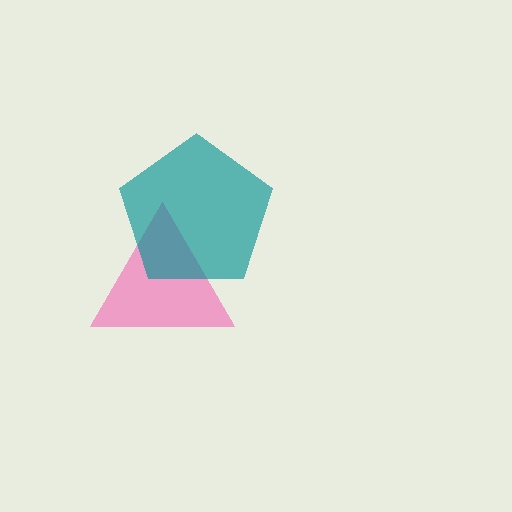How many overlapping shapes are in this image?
There are 2 overlapping shapes in the image.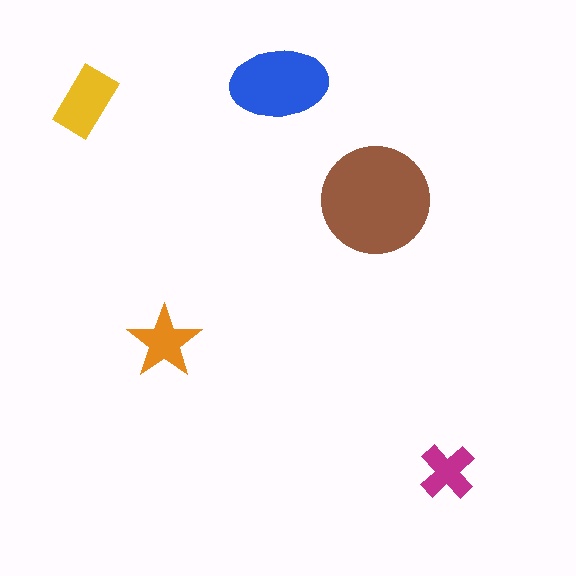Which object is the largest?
The brown circle.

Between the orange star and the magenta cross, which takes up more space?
The orange star.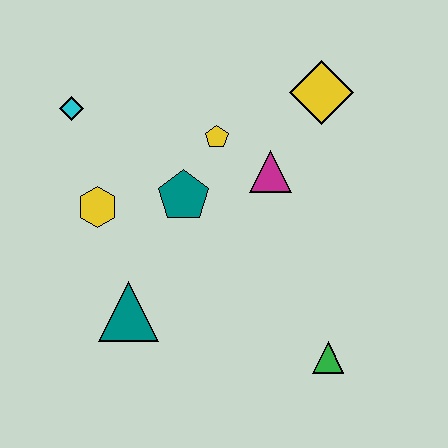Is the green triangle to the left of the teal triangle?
No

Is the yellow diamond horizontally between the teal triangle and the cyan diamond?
No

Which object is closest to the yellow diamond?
The magenta triangle is closest to the yellow diamond.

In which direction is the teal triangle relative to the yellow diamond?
The teal triangle is below the yellow diamond.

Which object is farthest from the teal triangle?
The yellow diamond is farthest from the teal triangle.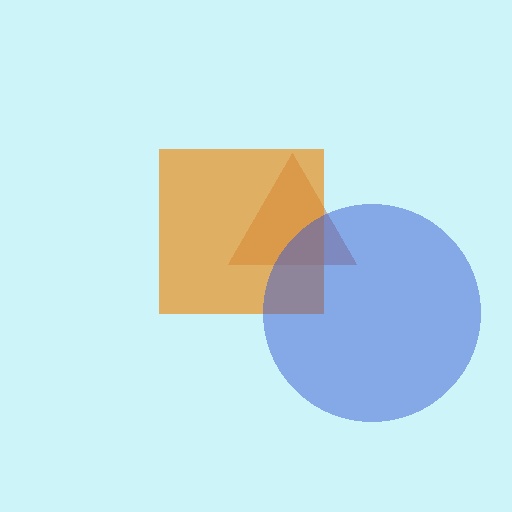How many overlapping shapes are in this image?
There are 3 overlapping shapes in the image.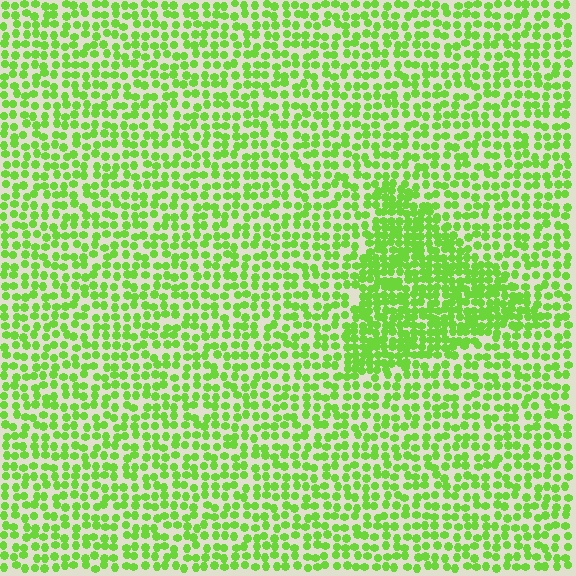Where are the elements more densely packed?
The elements are more densely packed inside the triangle boundary.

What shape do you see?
I see a triangle.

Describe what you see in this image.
The image contains small lime elements arranged at two different densities. A triangle-shaped region is visible where the elements are more densely packed than the surrounding area.